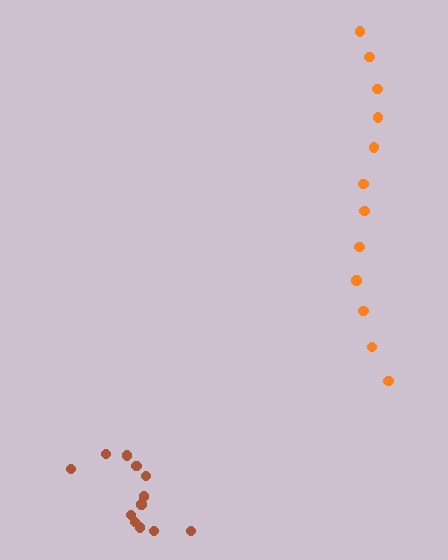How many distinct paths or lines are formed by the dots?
There are 2 distinct paths.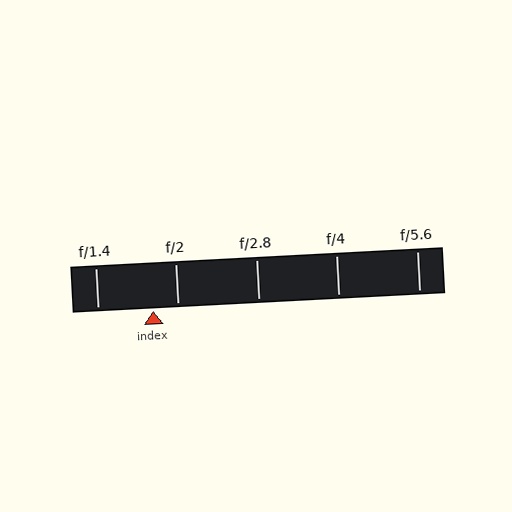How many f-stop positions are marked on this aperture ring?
There are 5 f-stop positions marked.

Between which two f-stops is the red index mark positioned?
The index mark is between f/1.4 and f/2.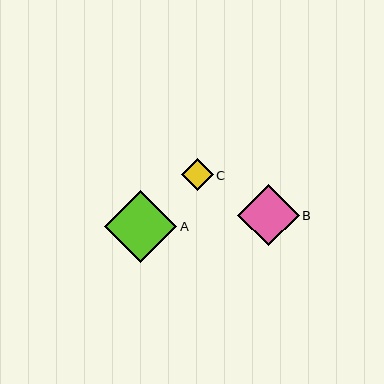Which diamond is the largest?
Diamond A is the largest with a size of approximately 72 pixels.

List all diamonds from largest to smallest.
From largest to smallest: A, B, C.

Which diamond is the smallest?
Diamond C is the smallest with a size of approximately 32 pixels.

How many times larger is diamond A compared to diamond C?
Diamond A is approximately 2.2 times the size of diamond C.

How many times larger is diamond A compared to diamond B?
Diamond A is approximately 1.2 times the size of diamond B.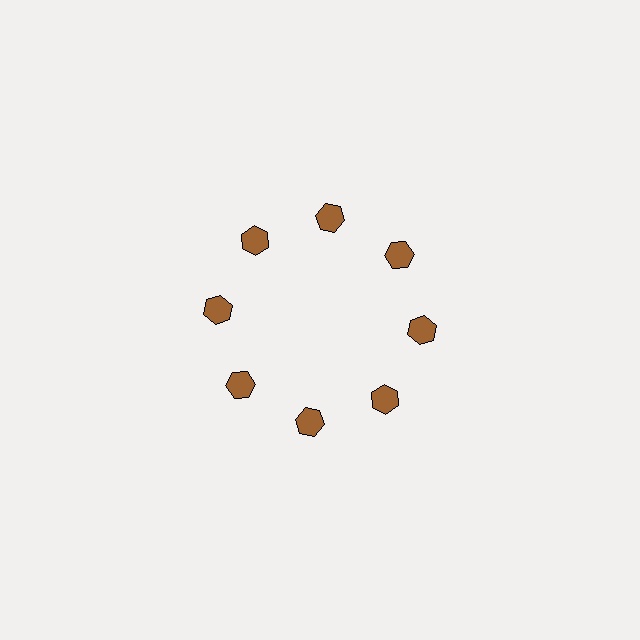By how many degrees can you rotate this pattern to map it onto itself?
The pattern maps onto itself every 45 degrees of rotation.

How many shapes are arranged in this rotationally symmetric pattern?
There are 8 shapes, arranged in 8 groups of 1.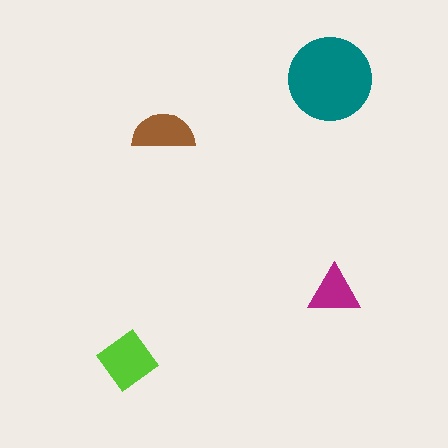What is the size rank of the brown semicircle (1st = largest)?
3rd.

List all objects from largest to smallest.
The teal circle, the lime diamond, the brown semicircle, the magenta triangle.